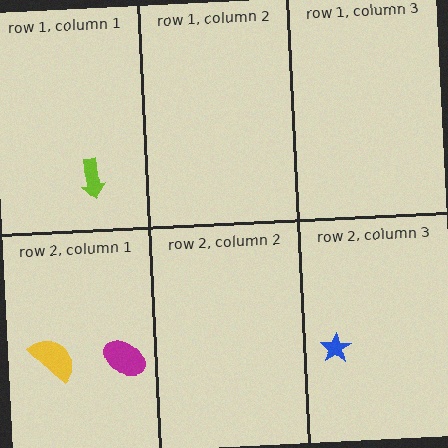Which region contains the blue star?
The row 2, column 3 region.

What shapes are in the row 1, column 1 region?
The lime arrow.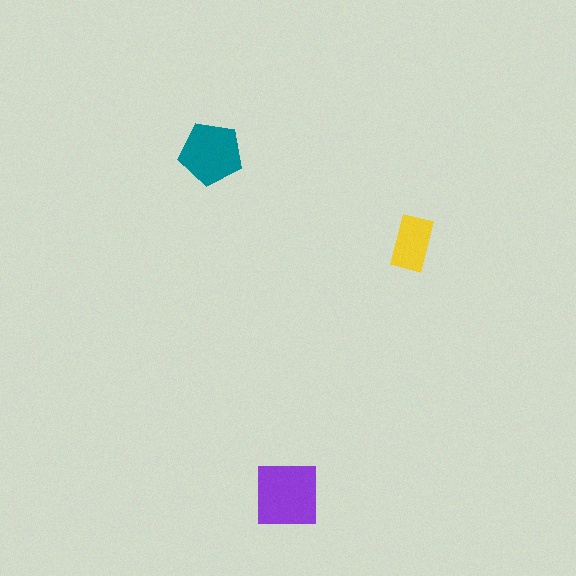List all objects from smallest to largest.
The yellow rectangle, the teal pentagon, the purple square.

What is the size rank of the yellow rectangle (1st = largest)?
3rd.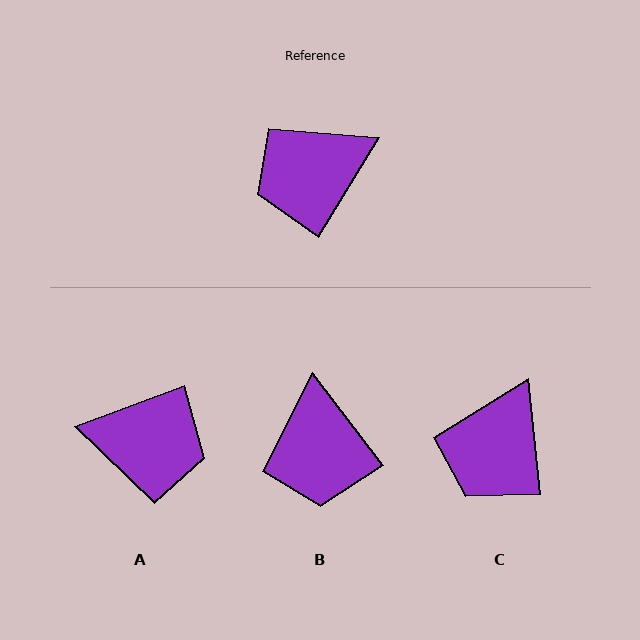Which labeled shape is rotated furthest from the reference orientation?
A, about 141 degrees away.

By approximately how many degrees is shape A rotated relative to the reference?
Approximately 141 degrees counter-clockwise.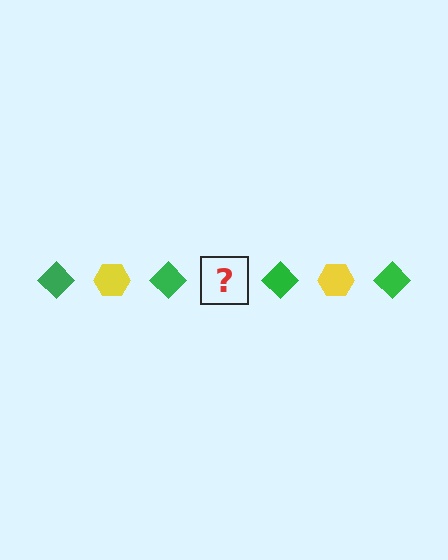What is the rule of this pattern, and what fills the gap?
The rule is that the pattern alternates between green diamond and yellow hexagon. The gap should be filled with a yellow hexagon.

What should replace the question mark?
The question mark should be replaced with a yellow hexagon.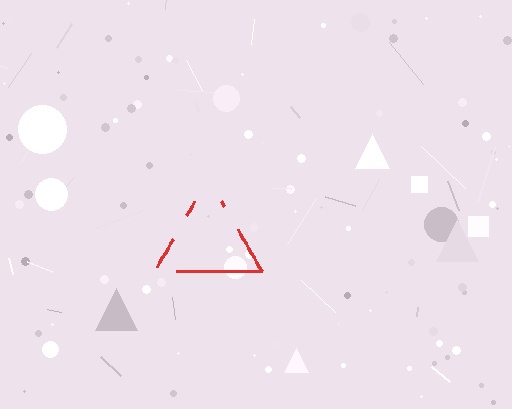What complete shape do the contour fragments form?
The contour fragments form a triangle.